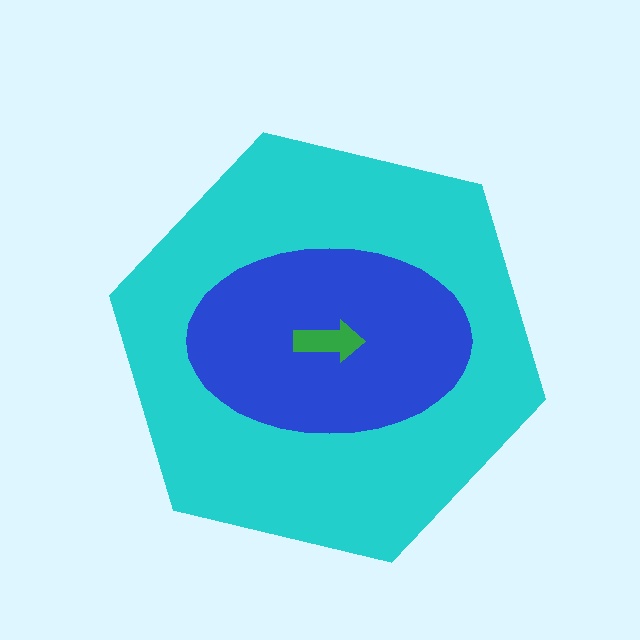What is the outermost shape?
The cyan hexagon.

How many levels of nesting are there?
3.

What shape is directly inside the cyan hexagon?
The blue ellipse.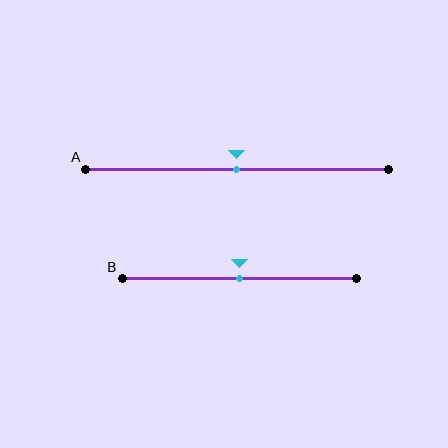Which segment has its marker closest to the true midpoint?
Segment A has its marker closest to the true midpoint.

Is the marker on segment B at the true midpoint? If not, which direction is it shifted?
Yes, the marker on segment B is at the true midpoint.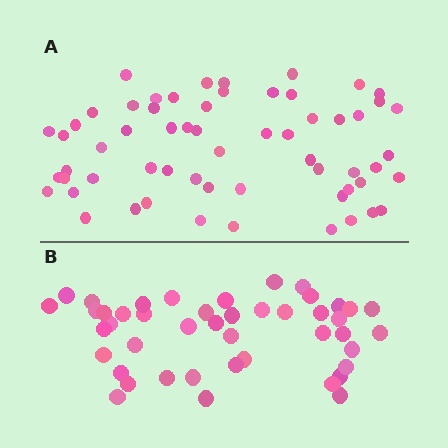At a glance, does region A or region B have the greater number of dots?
Region A (the top region) has more dots.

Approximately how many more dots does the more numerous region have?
Region A has approximately 15 more dots than region B.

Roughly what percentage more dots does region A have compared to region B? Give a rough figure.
About 35% more.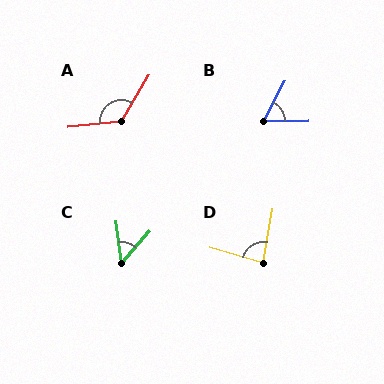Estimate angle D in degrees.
Approximately 84 degrees.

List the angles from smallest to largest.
C (49°), B (61°), D (84°), A (126°).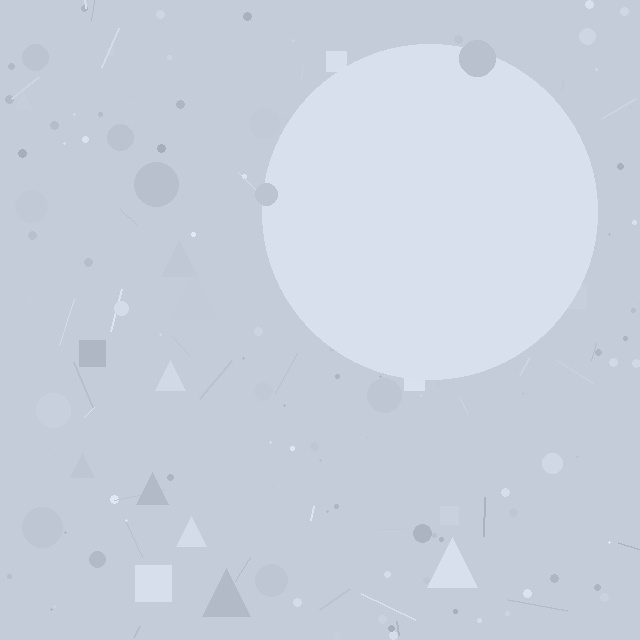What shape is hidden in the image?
A circle is hidden in the image.